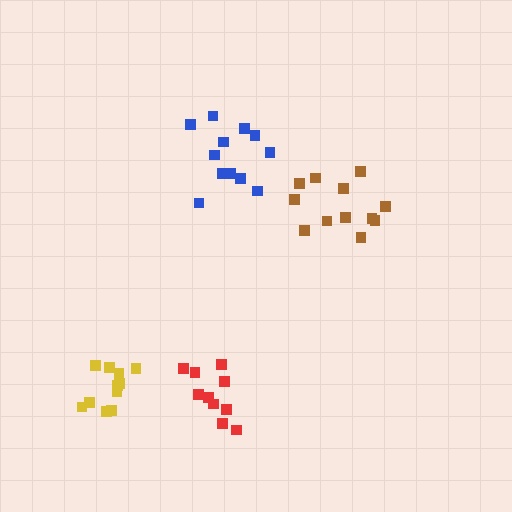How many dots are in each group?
Group 1: 12 dots, Group 2: 12 dots, Group 3: 10 dots, Group 4: 11 dots (45 total).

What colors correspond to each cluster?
The clusters are colored: brown, blue, red, yellow.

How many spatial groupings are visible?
There are 4 spatial groupings.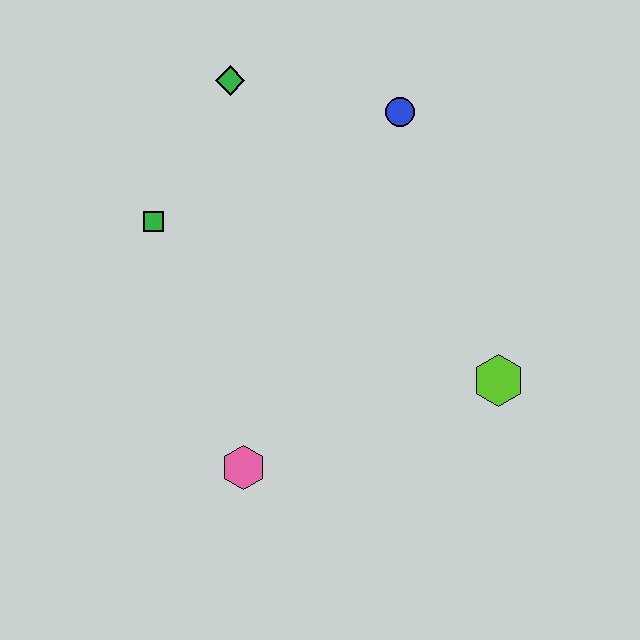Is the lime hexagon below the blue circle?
Yes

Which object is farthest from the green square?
The lime hexagon is farthest from the green square.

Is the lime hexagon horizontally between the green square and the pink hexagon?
No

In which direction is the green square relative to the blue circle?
The green square is to the left of the blue circle.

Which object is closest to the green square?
The green diamond is closest to the green square.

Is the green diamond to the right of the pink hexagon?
No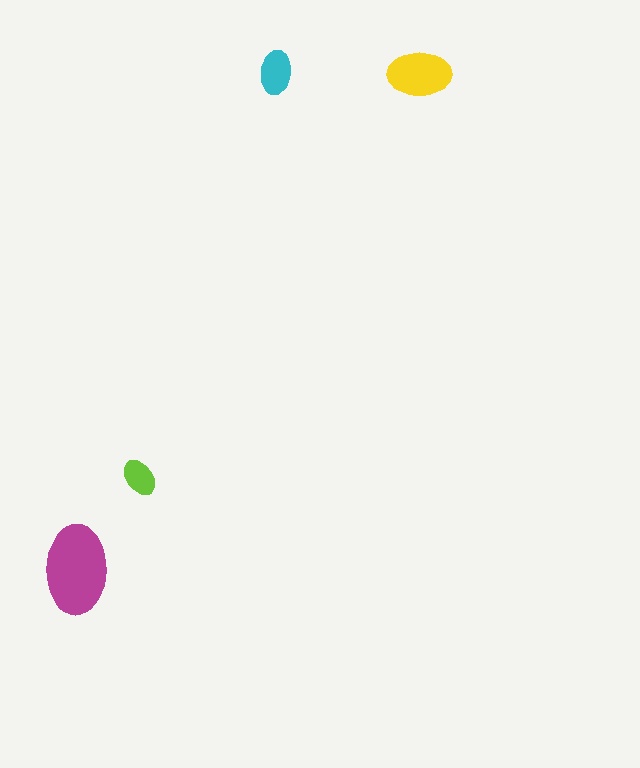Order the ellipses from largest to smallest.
the magenta one, the yellow one, the cyan one, the lime one.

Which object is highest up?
The cyan ellipse is topmost.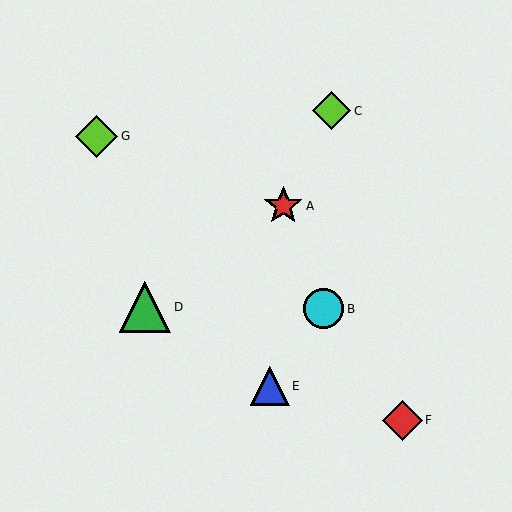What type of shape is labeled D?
Shape D is a green triangle.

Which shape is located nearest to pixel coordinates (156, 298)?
The green triangle (labeled D) at (145, 307) is nearest to that location.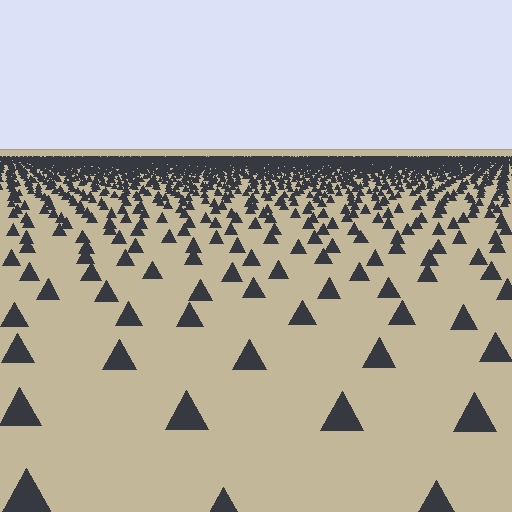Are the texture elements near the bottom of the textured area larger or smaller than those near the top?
Larger. Near the bottom, elements are closer to the viewer and appear at a bigger on-screen size.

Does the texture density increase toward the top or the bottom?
Density increases toward the top.